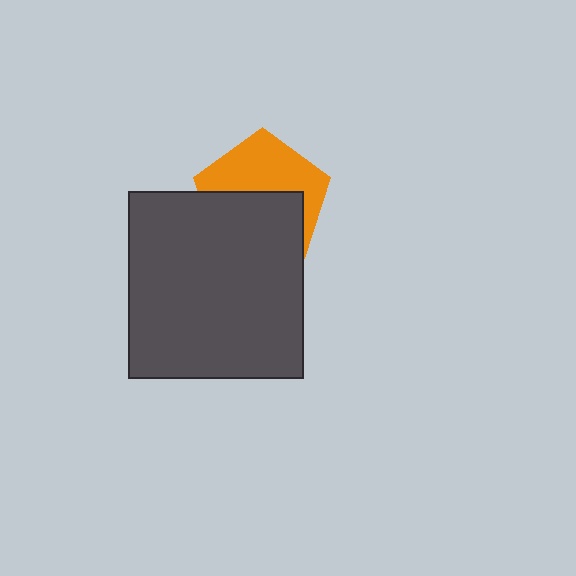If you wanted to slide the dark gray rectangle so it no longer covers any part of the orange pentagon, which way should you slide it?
Slide it down — that is the most direct way to separate the two shapes.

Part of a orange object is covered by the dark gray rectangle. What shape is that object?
It is a pentagon.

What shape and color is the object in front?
The object in front is a dark gray rectangle.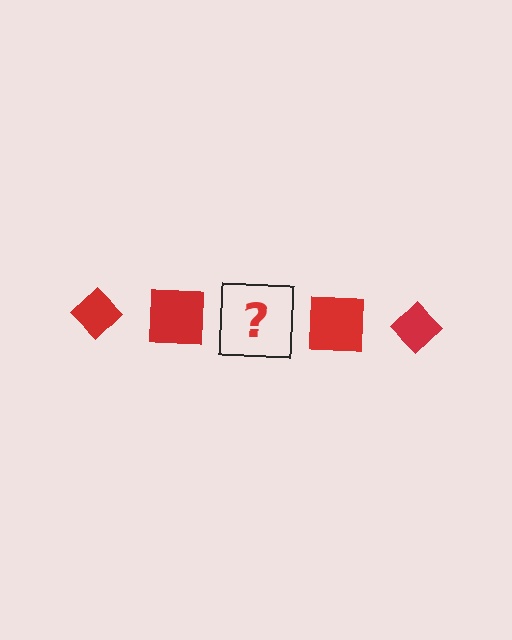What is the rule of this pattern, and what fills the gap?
The rule is that the pattern cycles through diamond, square shapes in red. The gap should be filled with a red diamond.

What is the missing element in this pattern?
The missing element is a red diamond.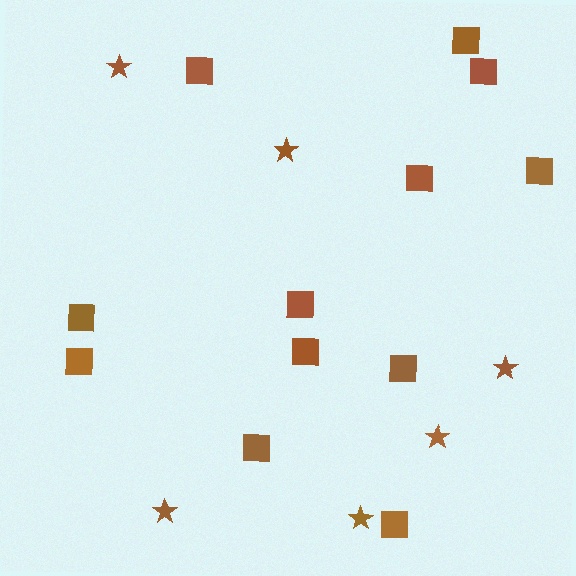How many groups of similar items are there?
There are 2 groups: one group of stars (6) and one group of squares (12).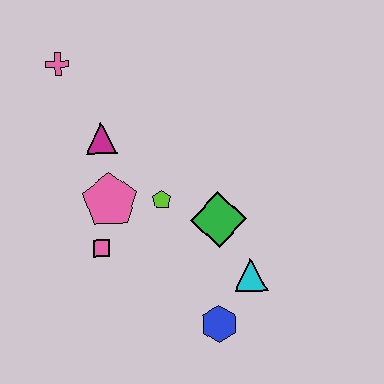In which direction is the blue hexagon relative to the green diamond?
The blue hexagon is below the green diamond.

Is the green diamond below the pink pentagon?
Yes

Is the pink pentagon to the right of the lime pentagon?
No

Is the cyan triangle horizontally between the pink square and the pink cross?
No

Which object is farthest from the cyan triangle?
The pink cross is farthest from the cyan triangle.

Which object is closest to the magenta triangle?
The pink pentagon is closest to the magenta triangle.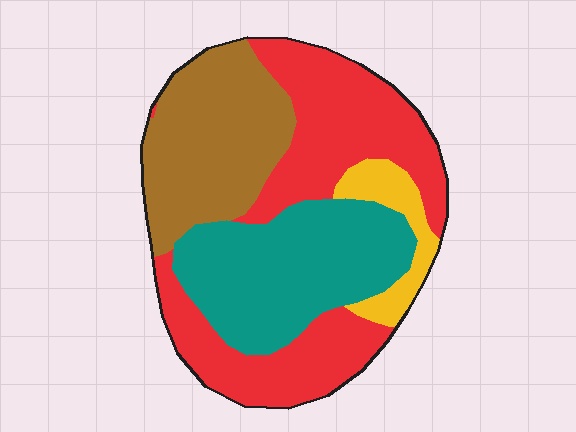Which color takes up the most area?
Red, at roughly 40%.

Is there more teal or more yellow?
Teal.